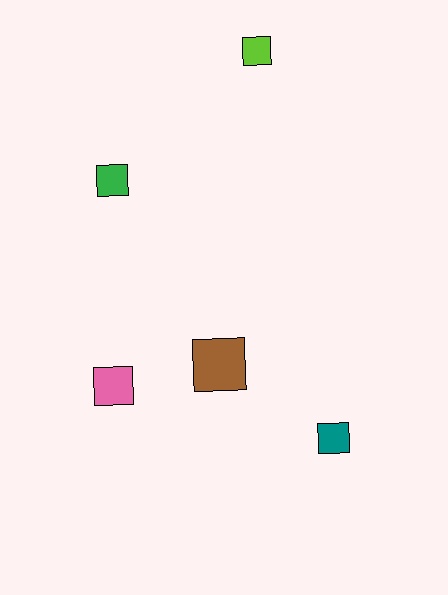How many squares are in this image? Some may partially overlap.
There are 5 squares.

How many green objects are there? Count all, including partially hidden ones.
There is 1 green object.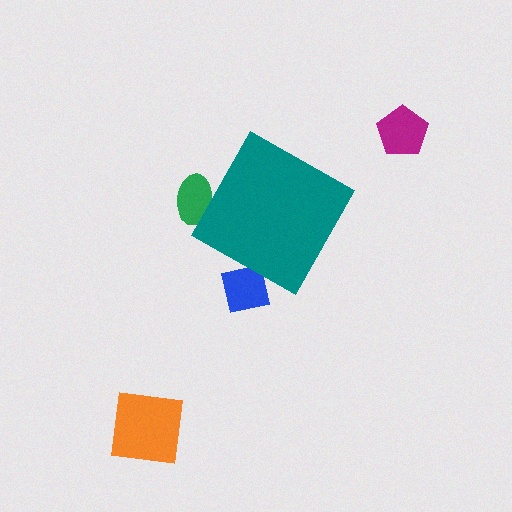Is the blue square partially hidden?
Yes, the blue square is partially hidden behind the teal diamond.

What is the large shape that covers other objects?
A teal diamond.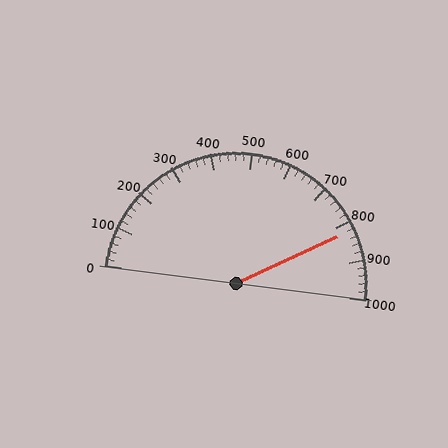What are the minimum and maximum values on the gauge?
The gauge ranges from 0 to 1000.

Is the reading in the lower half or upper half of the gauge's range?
The reading is in the upper half of the range (0 to 1000).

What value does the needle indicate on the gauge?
The needle indicates approximately 820.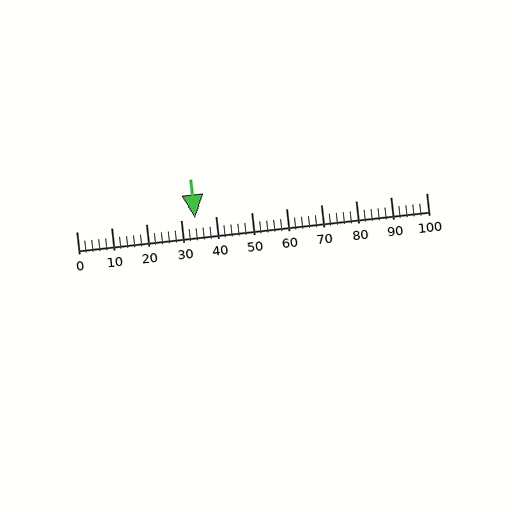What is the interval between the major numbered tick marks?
The major tick marks are spaced 10 units apart.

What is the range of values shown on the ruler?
The ruler shows values from 0 to 100.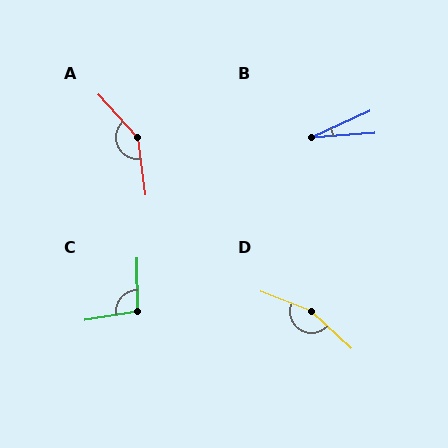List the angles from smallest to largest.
B (21°), C (98°), A (145°), D (158°).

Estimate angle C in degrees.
Approximately 98 degrees.